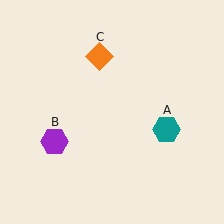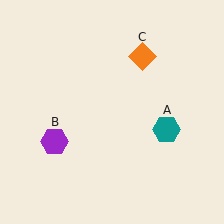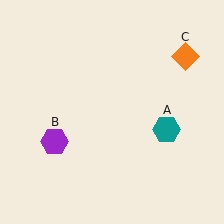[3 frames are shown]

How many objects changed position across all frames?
1 object changed position: orange diamond (object C).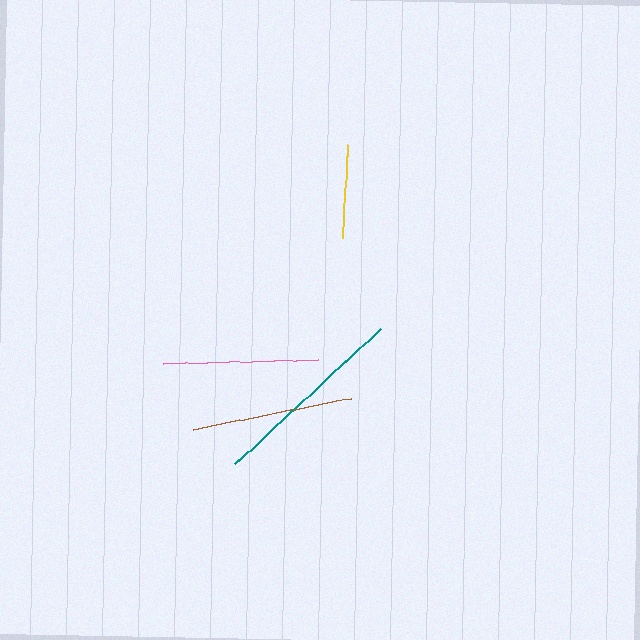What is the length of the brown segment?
The brown segment is approximately 160 pixels long.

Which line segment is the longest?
The teal line is the longest at approximately 199 pixels.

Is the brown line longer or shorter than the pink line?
The brown line is longer than the pink line.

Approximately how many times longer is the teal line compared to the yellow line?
The teal line is approximately 2.1 times the length of the yellow line.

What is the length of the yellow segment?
The yellow segment is approximately 94 pixels long.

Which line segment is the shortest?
The yellow line is the shortest at approximately 94 pixels.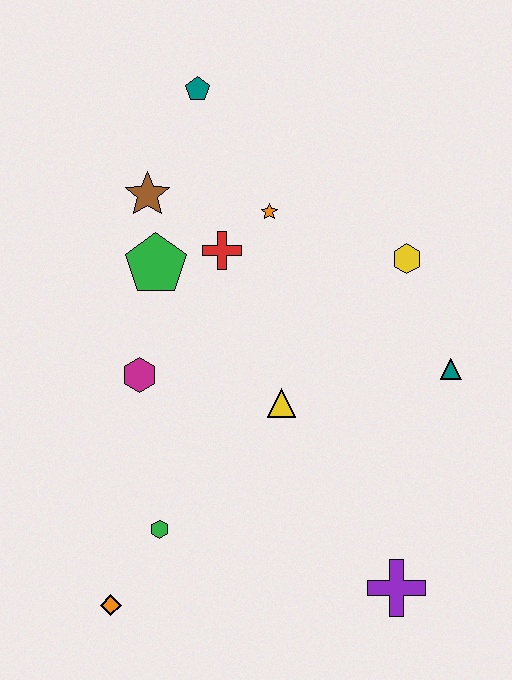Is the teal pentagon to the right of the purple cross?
No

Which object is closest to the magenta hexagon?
The green pentagon is closest to the magenta hexagon.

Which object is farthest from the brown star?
The purple cross is farthest from the brown star.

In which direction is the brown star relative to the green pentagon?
The brown star is above the green pentagon.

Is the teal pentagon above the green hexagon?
Yes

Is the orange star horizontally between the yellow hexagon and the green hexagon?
Yes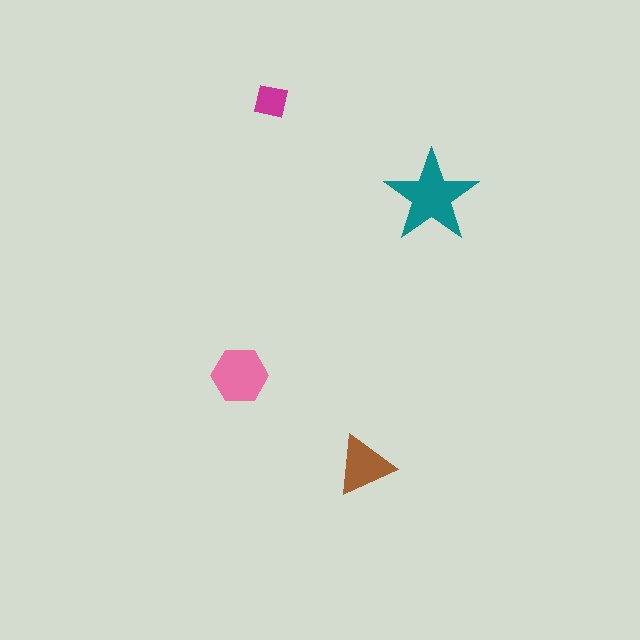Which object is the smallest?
The magenta square.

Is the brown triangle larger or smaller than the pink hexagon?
Smaller.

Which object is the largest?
The teal star.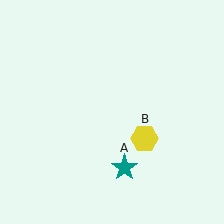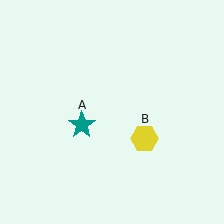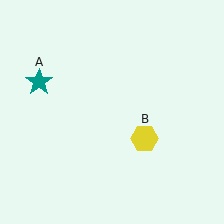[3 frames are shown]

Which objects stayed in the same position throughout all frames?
Yellow hexagon (object B) remained stationary.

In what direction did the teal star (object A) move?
The teal star (object A) moved up and to the left.